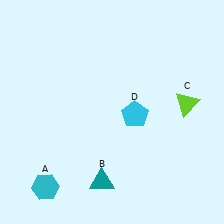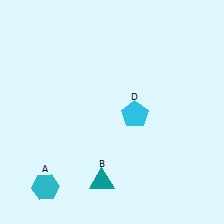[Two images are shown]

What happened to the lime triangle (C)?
The lime triangle (C) was removed in Image 2. It was in the top-right area of Image 1.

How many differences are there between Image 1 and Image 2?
There is 1 difference between the two images.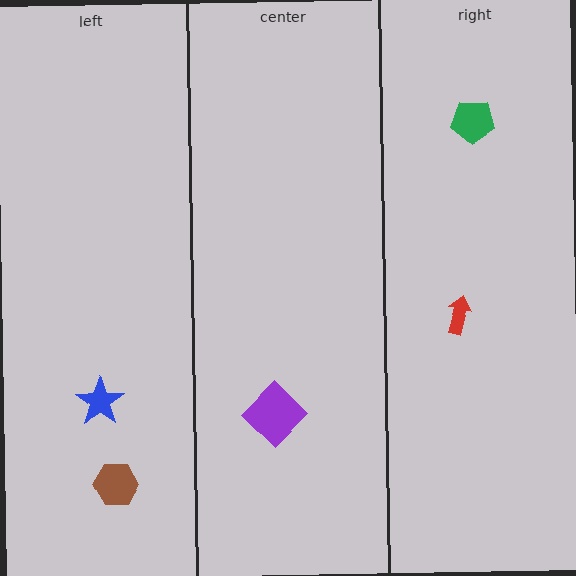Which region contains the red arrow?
The right region.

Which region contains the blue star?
The left region.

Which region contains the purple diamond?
The center region.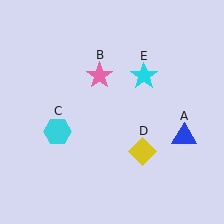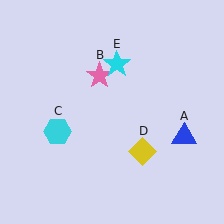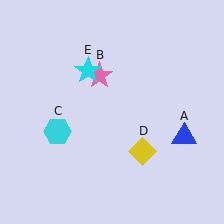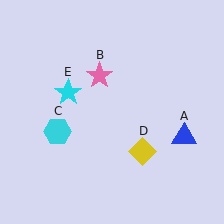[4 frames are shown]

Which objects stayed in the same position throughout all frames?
Blue triangle (object A) and pink star (object B) and cyan hexagon (object C) and yellow diamond (object D) remained stationary.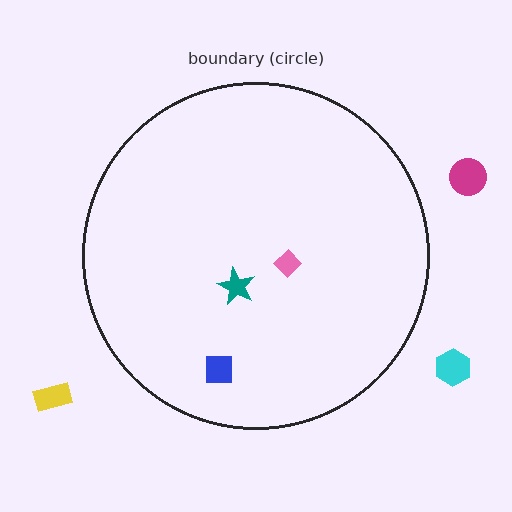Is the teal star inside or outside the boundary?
Inside.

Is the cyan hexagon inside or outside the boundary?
Outside.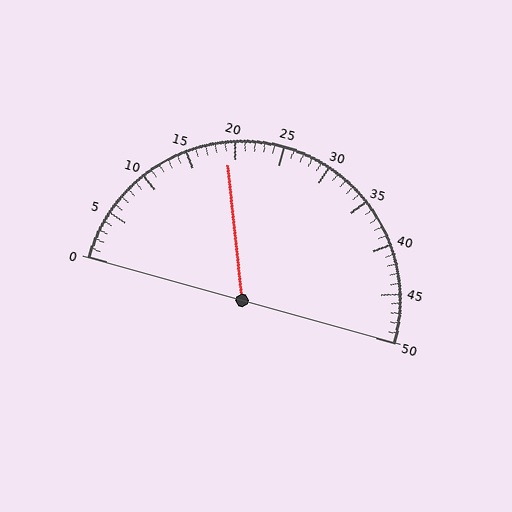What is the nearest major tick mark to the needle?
The nearest major tick mark is 20.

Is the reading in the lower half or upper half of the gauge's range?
The reading is in the lower half of the range (0 to 50).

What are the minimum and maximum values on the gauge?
The gauge ranges from 0 to 50.